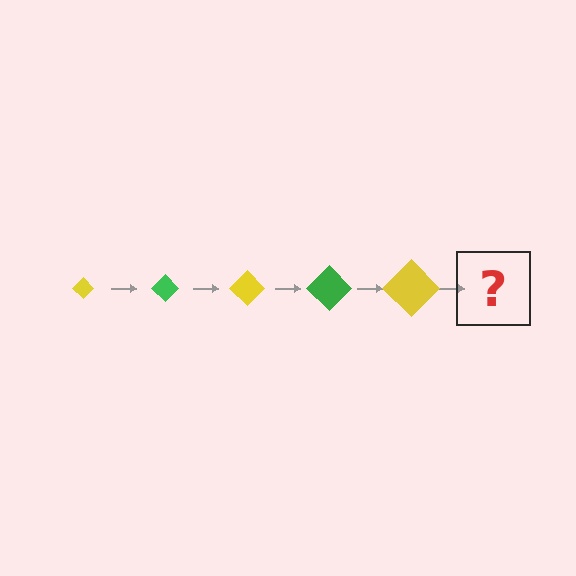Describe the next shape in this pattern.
It should be a green diamond, larger than the previous one.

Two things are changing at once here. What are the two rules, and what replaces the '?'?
The two rules are that the diamond grows larger each step and the color cycles through yellow and green. The '?' should be a green diamond, larger than the previous one.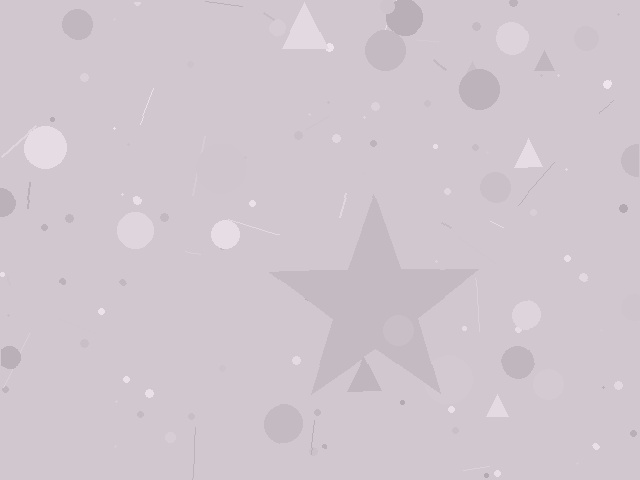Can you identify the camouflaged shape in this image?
The camouflaged shape is a star.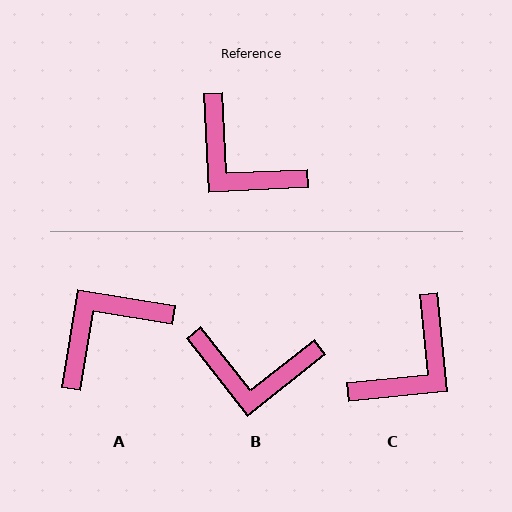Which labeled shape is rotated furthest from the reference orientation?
A, about 102 degrees away.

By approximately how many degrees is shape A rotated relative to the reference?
Approximately 102 degrees clockwise.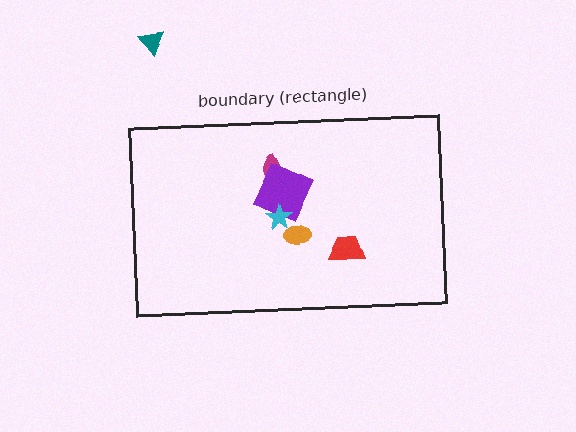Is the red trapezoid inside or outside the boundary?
Inside.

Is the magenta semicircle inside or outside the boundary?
Inside.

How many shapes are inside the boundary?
5 inside, 1 outside.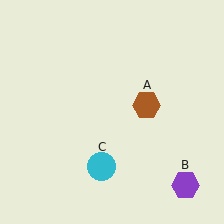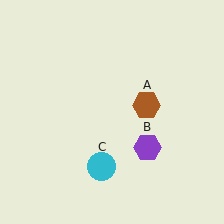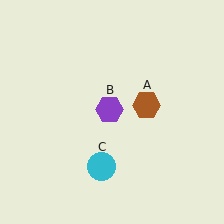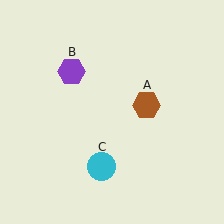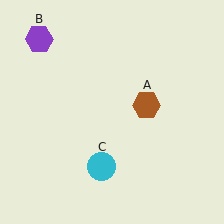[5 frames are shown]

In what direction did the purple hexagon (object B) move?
The purple hexagon (object B) moved up and to the left.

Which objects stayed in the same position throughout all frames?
Brown hexagon (object A) and cyan circle (object C) remained stationary.